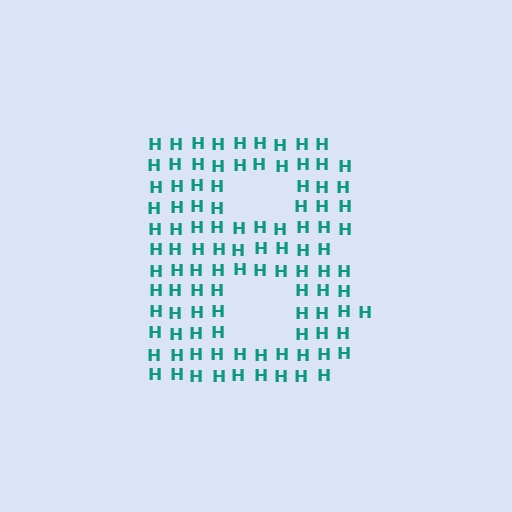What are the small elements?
The small elements are letter H's.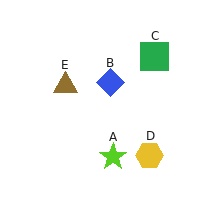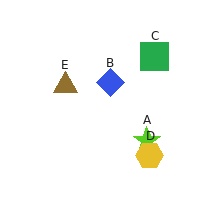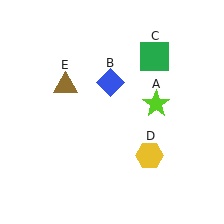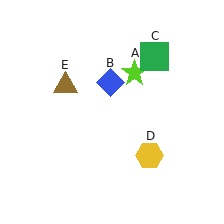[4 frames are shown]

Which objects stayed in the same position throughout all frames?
Blue diamond (object B) and green square (object C) and yellow hexagon (object D) and brown triangle (object E) remained stationary.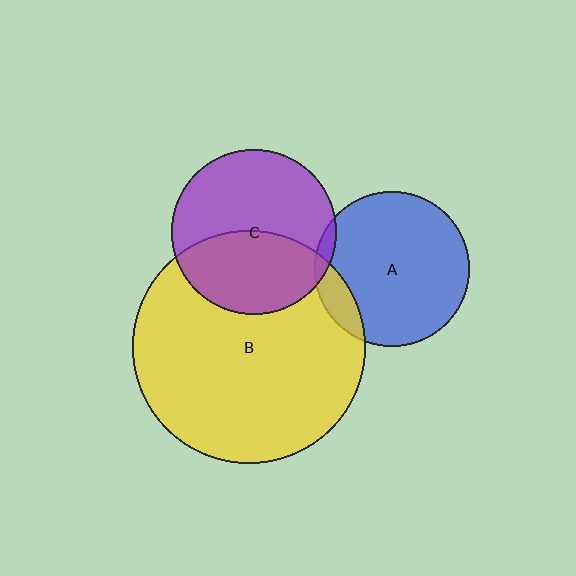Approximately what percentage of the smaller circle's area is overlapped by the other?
Approximately 5%.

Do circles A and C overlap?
Yes.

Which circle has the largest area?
Circle B (yellow).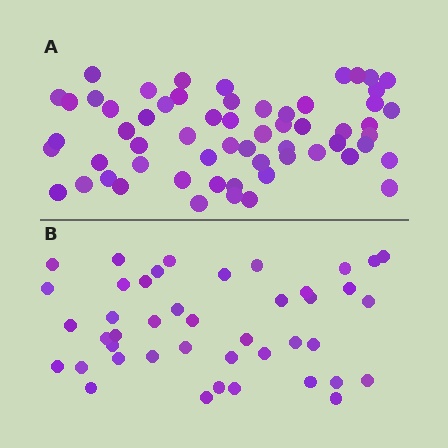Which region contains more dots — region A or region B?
Region A (the top region) has more dots.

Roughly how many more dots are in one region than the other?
Region A has approximately 15 more dots than region B.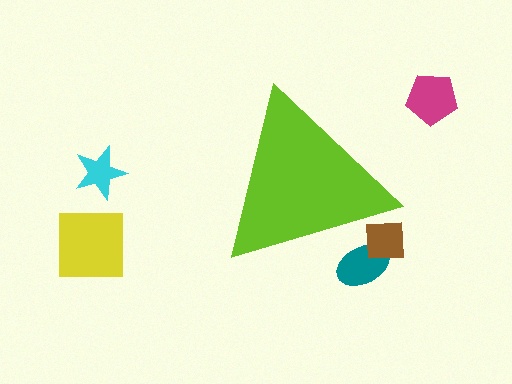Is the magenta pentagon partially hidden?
No, the magenta pentagon is fully visible.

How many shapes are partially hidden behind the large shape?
2 shapes are partially hidden.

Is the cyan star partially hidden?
No, the cyan star is fully visible.